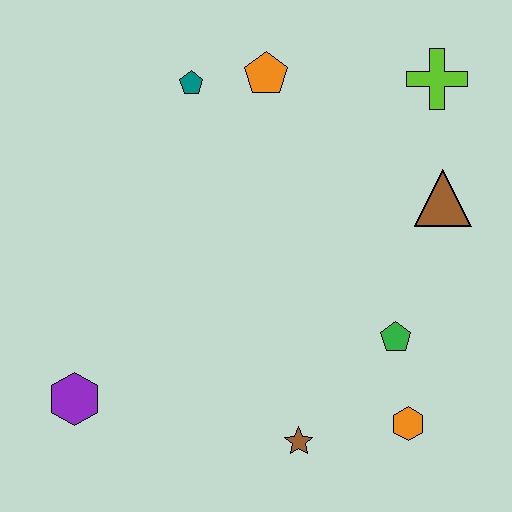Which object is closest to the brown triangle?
The lime cross is closest to the brown triangle.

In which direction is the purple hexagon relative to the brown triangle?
The purple hexagon is to the left of the brown triangle.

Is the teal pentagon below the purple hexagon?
No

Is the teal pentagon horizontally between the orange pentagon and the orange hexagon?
No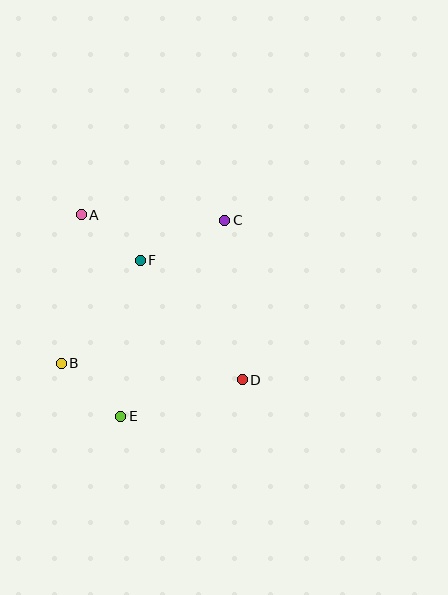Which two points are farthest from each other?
Points A and D are farthest from each other.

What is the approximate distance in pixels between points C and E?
The distance between C and E is approximately 222 pixels.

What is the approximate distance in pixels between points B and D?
The distance between B and D is approximately 182 pixels.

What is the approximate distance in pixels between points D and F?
The distance between D and F is approximately 157 pixels.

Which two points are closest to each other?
Points A and F are closest to each other.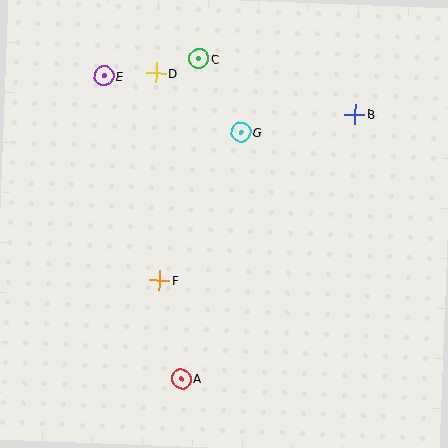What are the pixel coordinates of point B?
Point B is at (355, 114).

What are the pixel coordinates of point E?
Point E is at (104, 76).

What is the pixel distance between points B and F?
The distance between B and F is 257 pixels.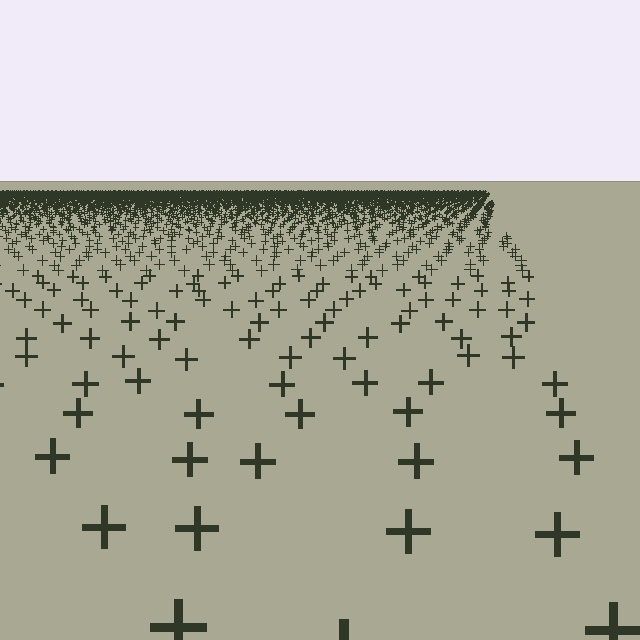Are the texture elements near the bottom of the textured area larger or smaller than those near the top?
Larger. Near the bottom, elements are closer to the viewer and appear at a bigger on-screen size.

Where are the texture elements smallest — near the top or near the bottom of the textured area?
Near the top.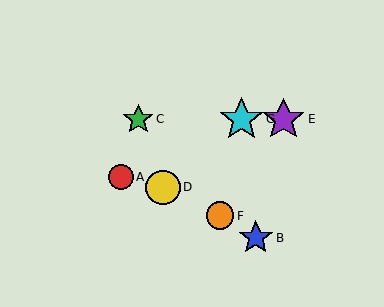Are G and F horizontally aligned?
No, G is at y≈119 and F is at y≈216.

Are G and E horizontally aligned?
Yes, both are at y≈119.